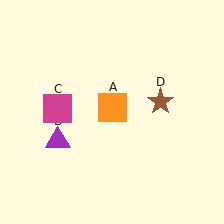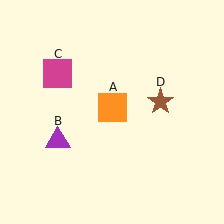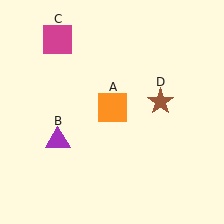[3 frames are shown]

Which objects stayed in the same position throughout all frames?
Orange square (object A) and purple triangle (object B) and brown star (object D) remained stationary.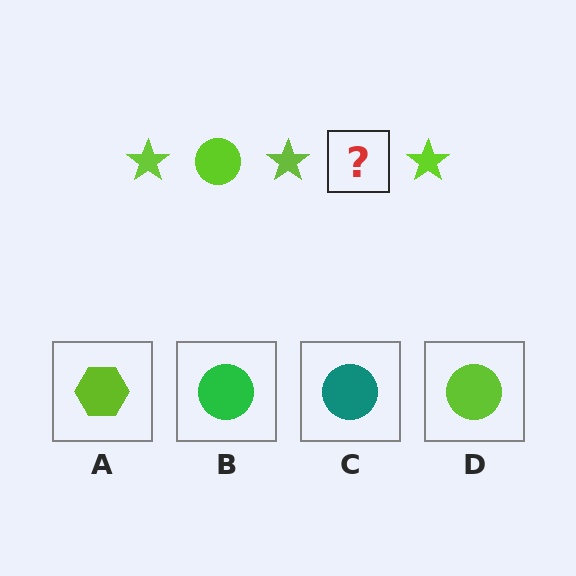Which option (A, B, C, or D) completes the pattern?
D.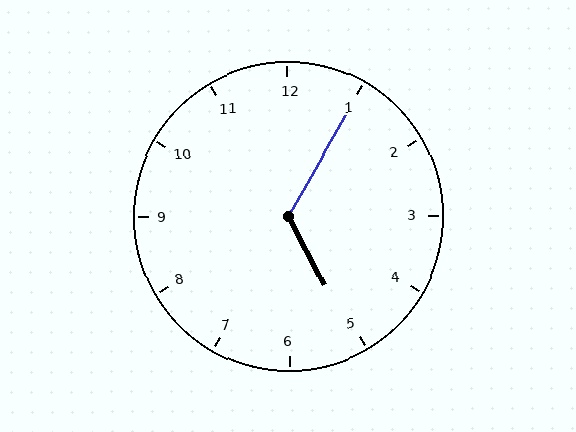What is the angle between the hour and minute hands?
Approximately 122 degrees.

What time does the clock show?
5:05.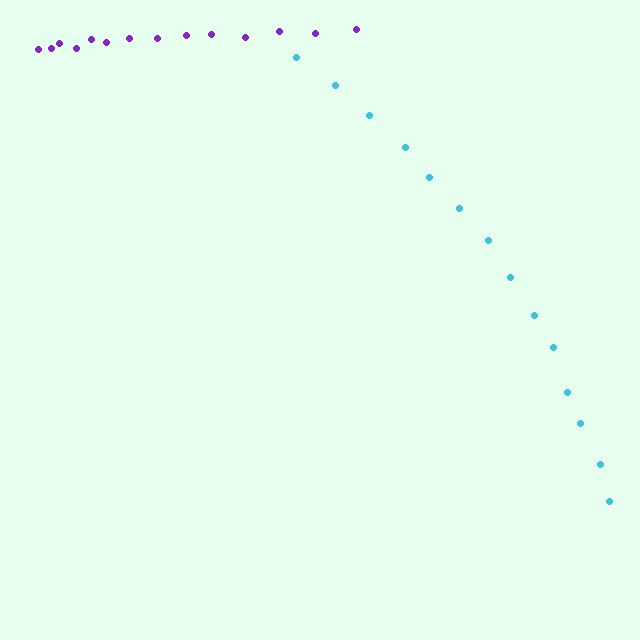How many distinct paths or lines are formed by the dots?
There are 2 distinct paths.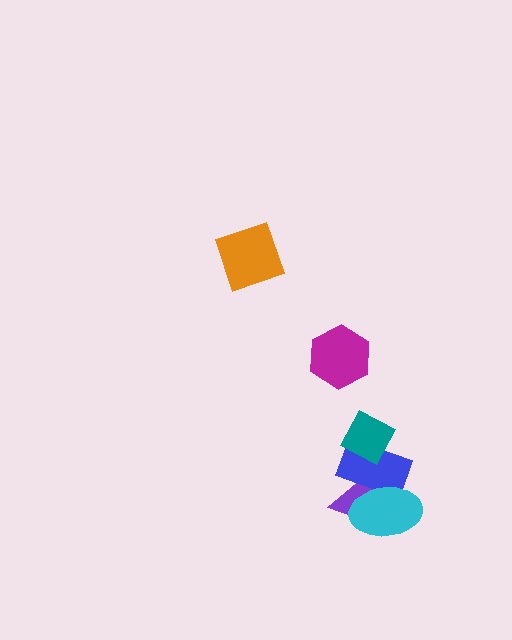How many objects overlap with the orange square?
0 objects overlap with the orange square.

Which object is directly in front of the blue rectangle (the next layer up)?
The teal diamond is directly in front of the blue rectangle.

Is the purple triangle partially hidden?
Yes, it is partially covered by another shape.